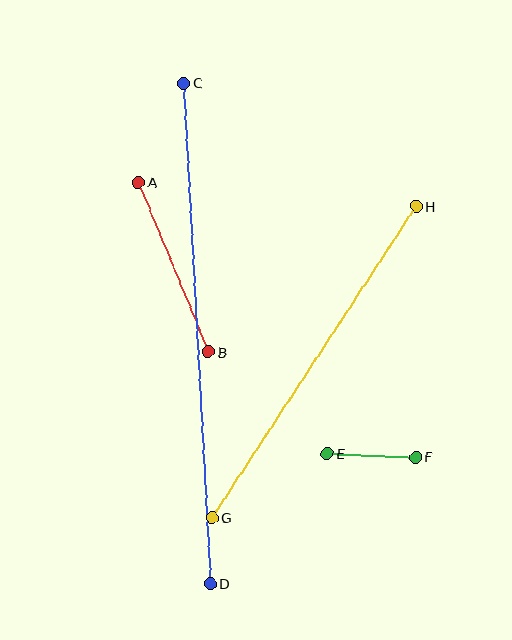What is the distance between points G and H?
The distance is approximately 372 pixels.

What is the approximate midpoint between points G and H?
The midpoint is at approximately (314, 362) pixels.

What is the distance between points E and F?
The distance is approximately 88 pixels.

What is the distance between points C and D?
The distance is approximately 501 pixels.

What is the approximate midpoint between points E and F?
The midpoint is at approximately (371, 455) pixels.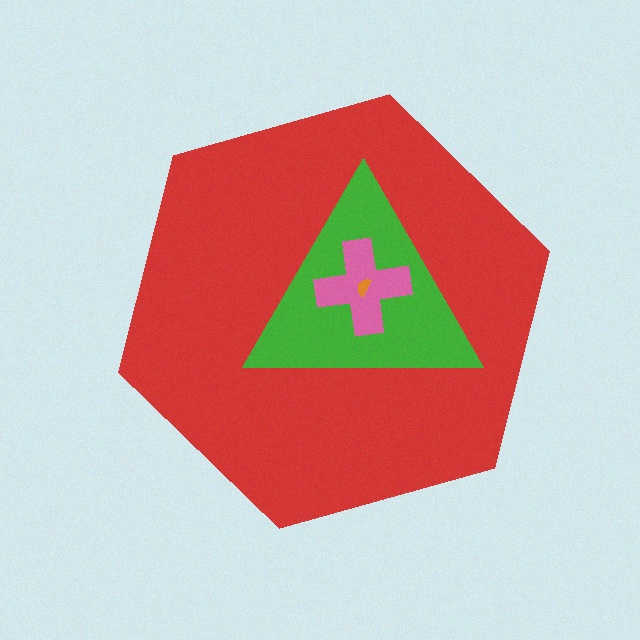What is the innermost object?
The orange semicircle.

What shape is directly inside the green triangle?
The pink cross.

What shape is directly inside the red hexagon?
The green triangle.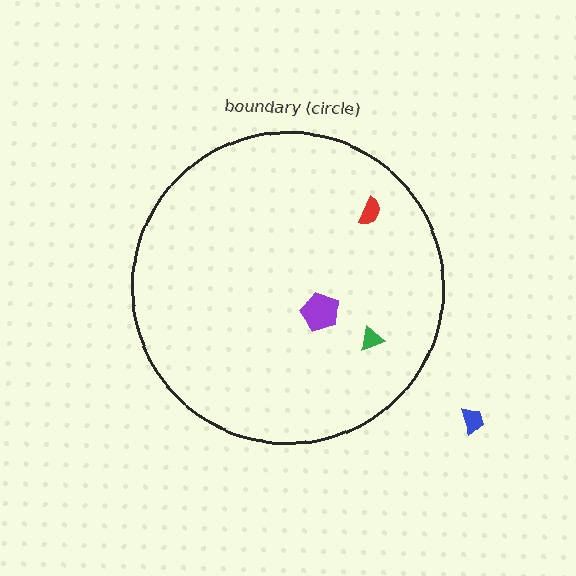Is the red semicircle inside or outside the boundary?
Inside.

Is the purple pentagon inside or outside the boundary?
Inside.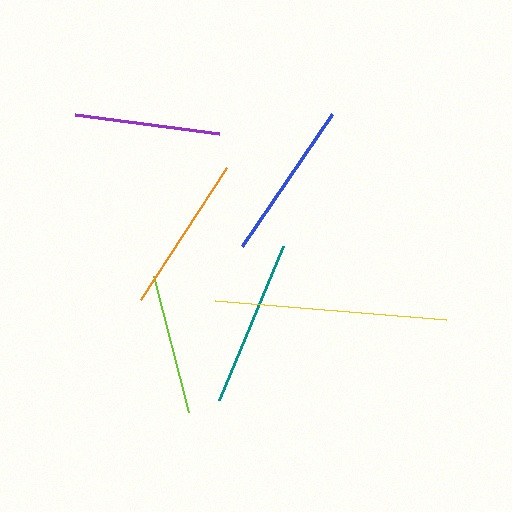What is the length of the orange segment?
The orange segment is approximately 158 pixels long.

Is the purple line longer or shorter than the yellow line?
The yellow line is longer than the purple line.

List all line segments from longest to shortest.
From longest to shortest: yellow, teal, blue, orange, purple, lime.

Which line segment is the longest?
The yellow line is the longest at approximately 232 pixels.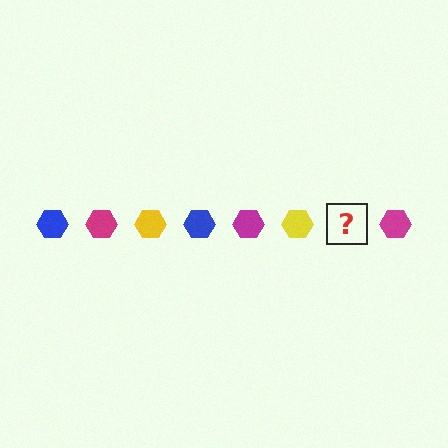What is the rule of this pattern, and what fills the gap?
The rule is that the pattern cycles through blue, magenta, yellow hexagons. The gap should be filled with a blue hexagon.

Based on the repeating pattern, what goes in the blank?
The blank should be a blue hexagon.